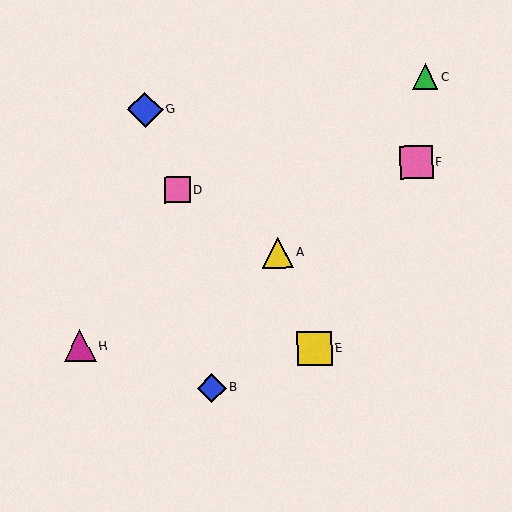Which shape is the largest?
The blue diamond (labeled G) is the largest.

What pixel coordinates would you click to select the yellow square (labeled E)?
Click at (315, 349) to select the yellow square E.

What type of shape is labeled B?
Shape B is a blue diamond.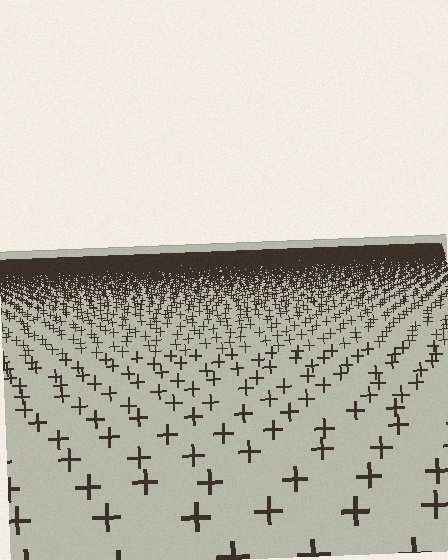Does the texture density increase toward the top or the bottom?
Density increases toward the top.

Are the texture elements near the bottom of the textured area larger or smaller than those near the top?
Larger. Near the bottom, elements are closer to the viewer and appear at a bigger on-screen size.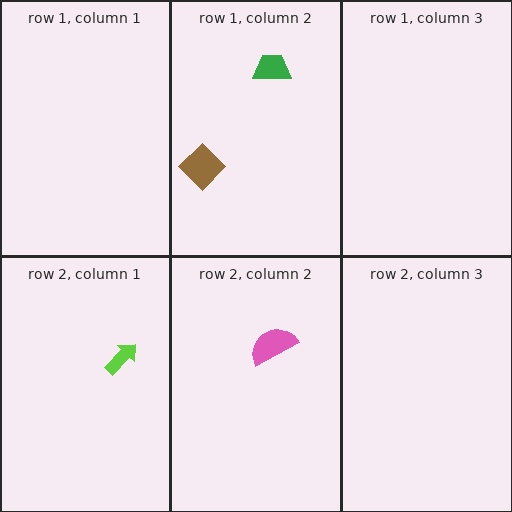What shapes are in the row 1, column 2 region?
The green trapezoid, the brown diamond.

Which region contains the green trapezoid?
The row 1, column 2 region.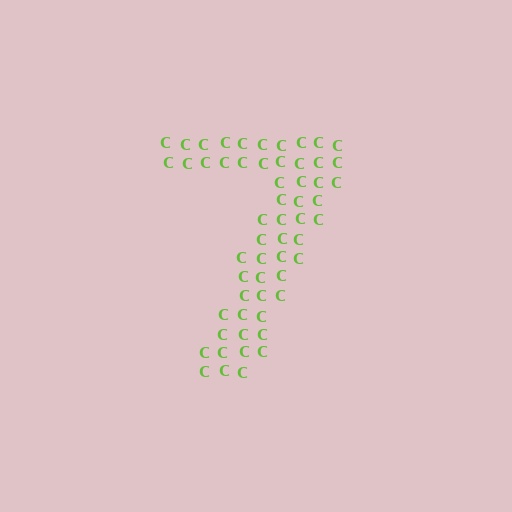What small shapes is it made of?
It is made of small letter C's.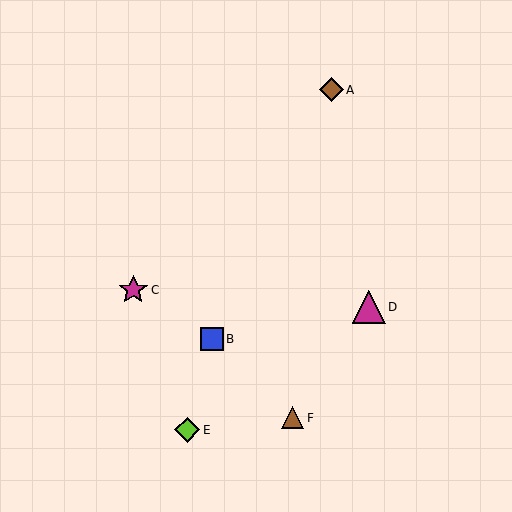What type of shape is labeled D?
Shape D is a magenta triangle.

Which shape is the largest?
The magenta triangle (labeled D) is the largest.